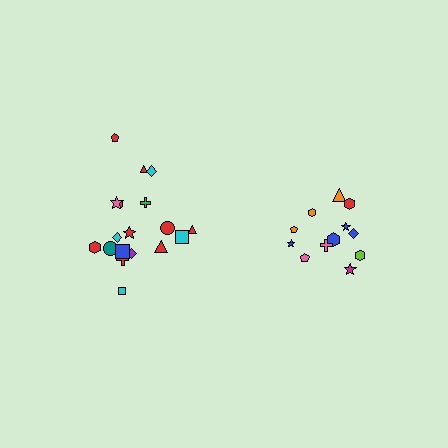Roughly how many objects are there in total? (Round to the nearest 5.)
Roughly 30 objects in total.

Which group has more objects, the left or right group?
The left group.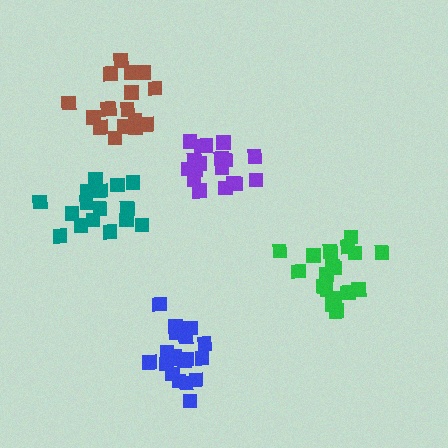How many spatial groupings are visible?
There are 5 spatial groupings.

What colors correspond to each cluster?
The clusters are colored: green, purple, brown, blue, teal.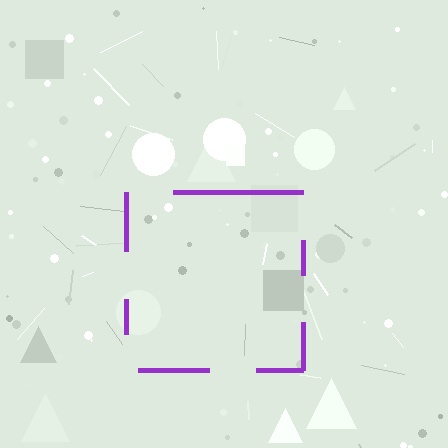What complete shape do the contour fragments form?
The contour fragments form a square.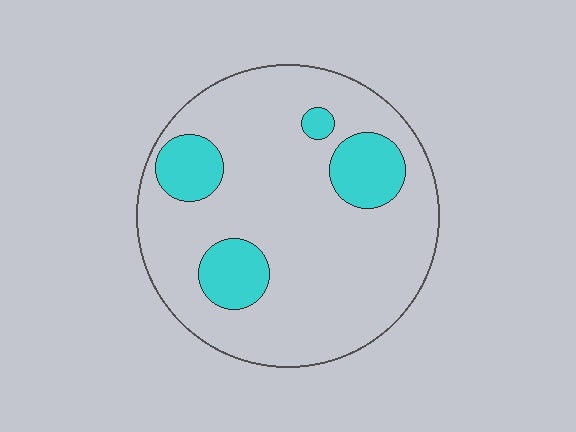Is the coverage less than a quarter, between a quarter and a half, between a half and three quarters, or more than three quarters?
Less than a quarter.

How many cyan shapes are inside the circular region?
4.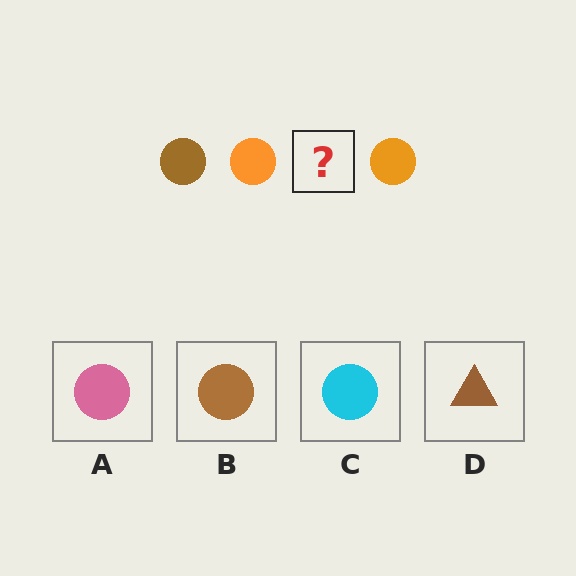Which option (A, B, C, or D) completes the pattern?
B.